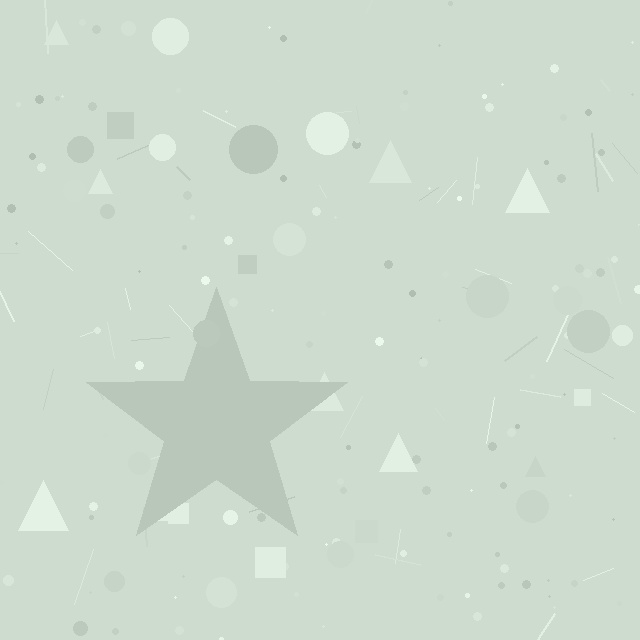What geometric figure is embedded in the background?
A star is embedded in the background.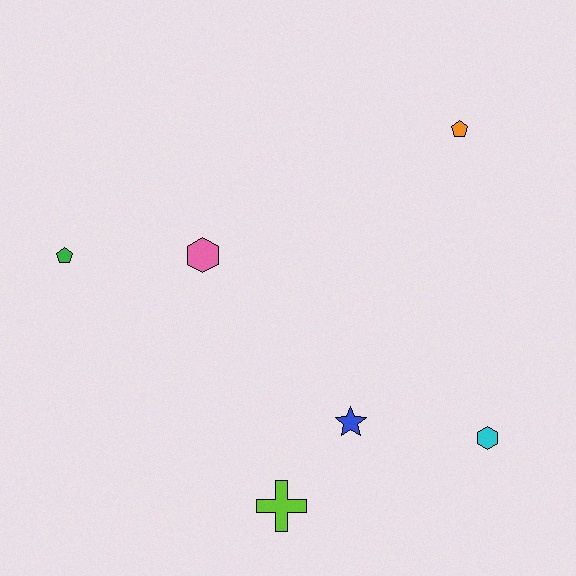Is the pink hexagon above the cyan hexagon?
Yes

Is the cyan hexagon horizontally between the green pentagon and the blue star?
No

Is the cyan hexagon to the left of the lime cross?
No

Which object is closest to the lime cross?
The blue star is closest to the lime cross.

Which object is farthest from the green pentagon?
The cyan hexagon is farthest from the green pentagon.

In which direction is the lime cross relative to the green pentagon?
The lime cross is below the green pentagon.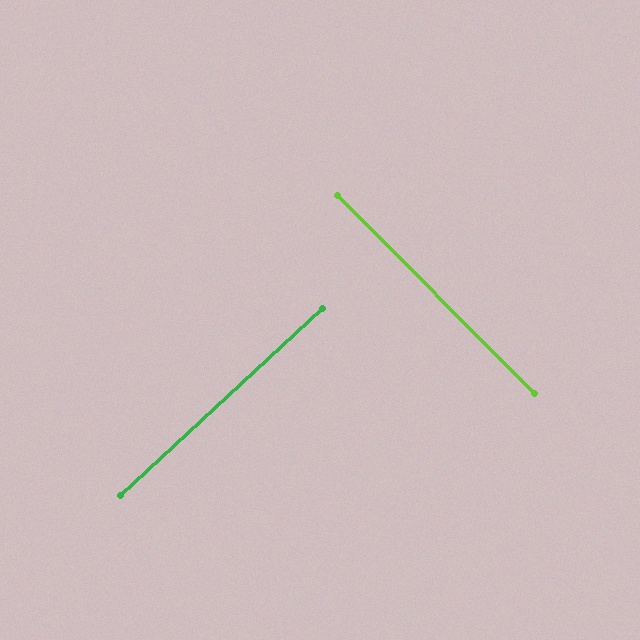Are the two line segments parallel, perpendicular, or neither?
Perpendicular — they meet at approximately 88°.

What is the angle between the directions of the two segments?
Approximately 88 degrees.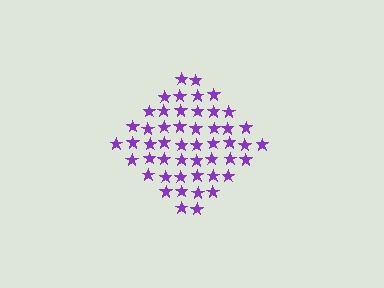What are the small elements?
The small elements are stars.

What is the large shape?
The large shape is a diamond.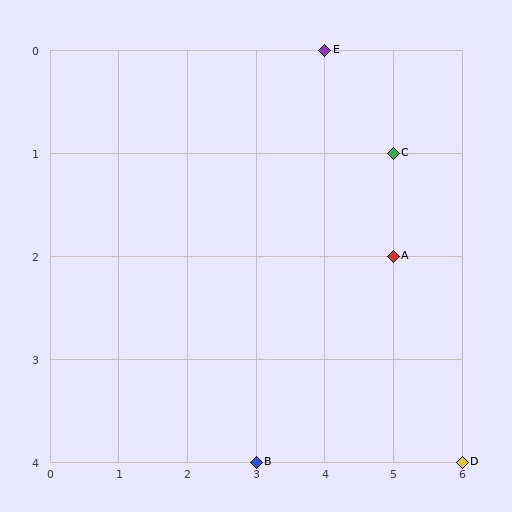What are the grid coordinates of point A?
Point A is at grid coordinates (5, 2).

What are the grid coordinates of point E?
Point E is at grid coordinates (4, 0).